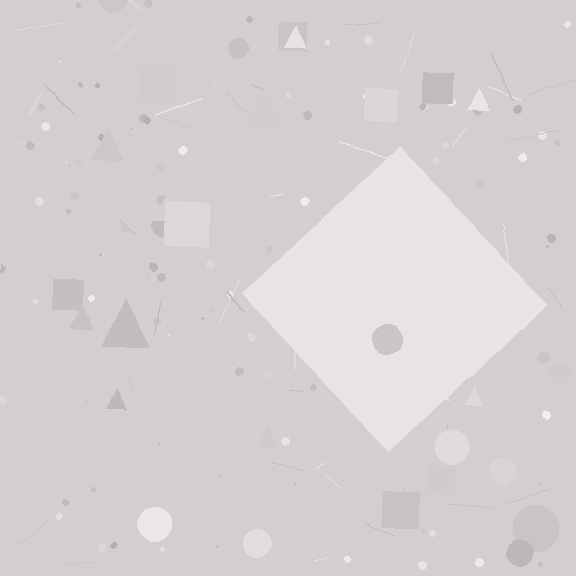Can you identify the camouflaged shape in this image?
The camouflaged shape is a diamond.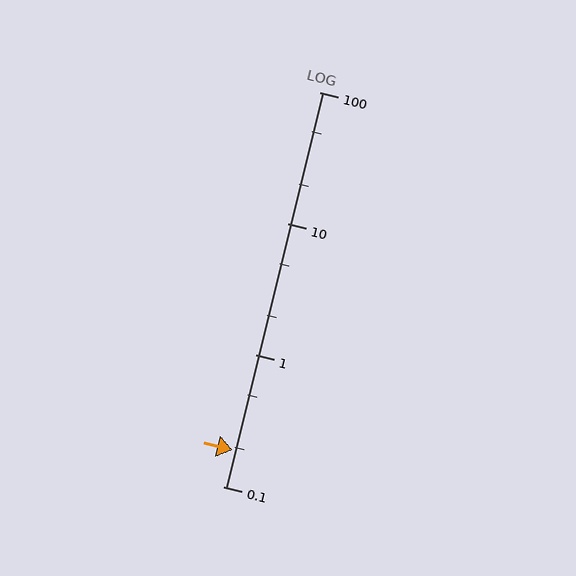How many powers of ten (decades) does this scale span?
The scale spans 3 decades, from 0.1 to 100.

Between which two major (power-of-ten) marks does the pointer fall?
The pointer is between 0.1 and 1.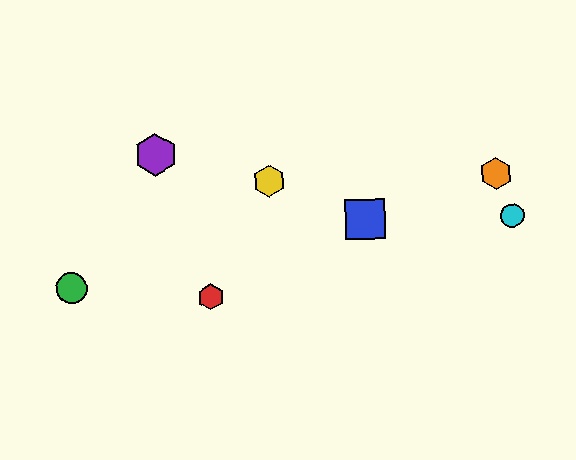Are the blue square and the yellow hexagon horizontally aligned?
No, the blue square is at y≈219 and the yellow hexagon is at y≈181.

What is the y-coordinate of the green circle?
The green circle is at y≈288.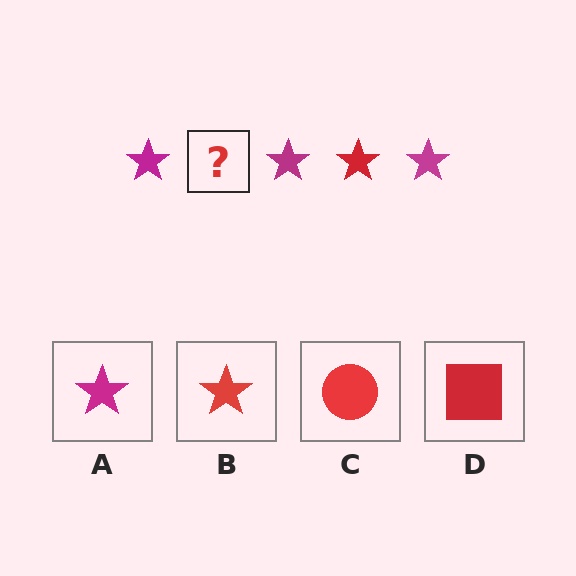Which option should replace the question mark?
Option B.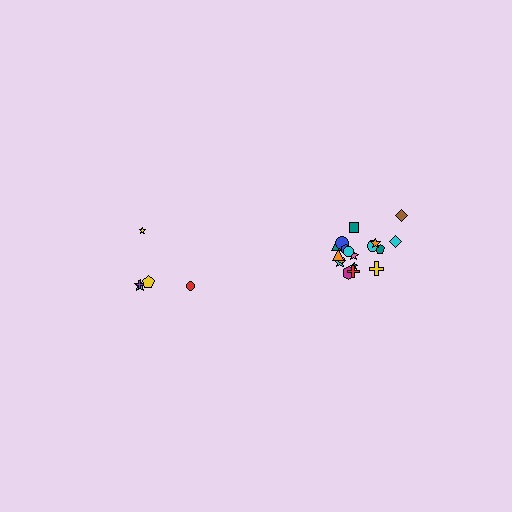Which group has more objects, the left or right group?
The right group.